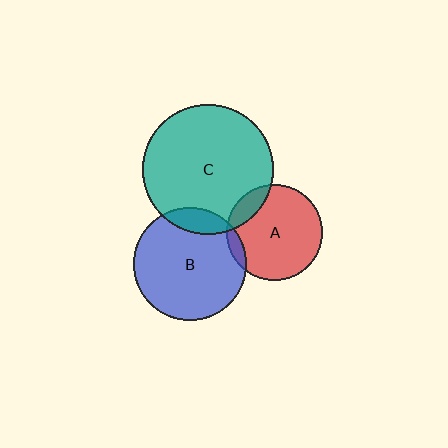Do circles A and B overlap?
Yes.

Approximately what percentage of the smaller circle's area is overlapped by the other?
Approximately 5%.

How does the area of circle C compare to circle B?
Approximately 1.3 times.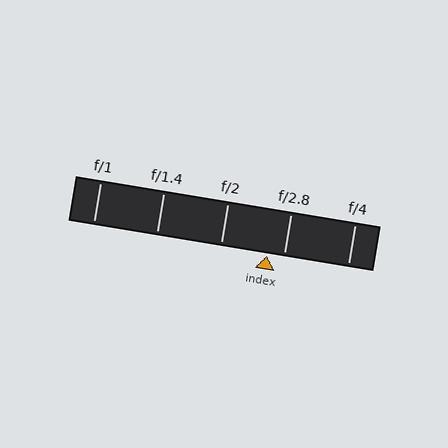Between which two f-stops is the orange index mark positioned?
The index mark is between f/2 and f/2.8.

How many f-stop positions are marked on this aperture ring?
There are 5 f-stop positions marked.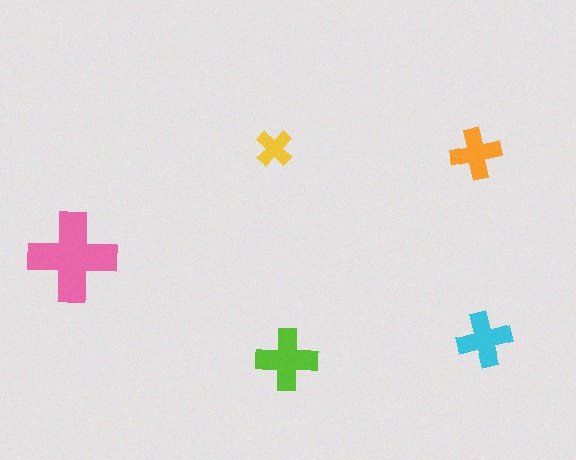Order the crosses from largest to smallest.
the pink one, the lime one, the cyan one, the orange one, the yellow one.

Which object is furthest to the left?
The pink cross is leftmost.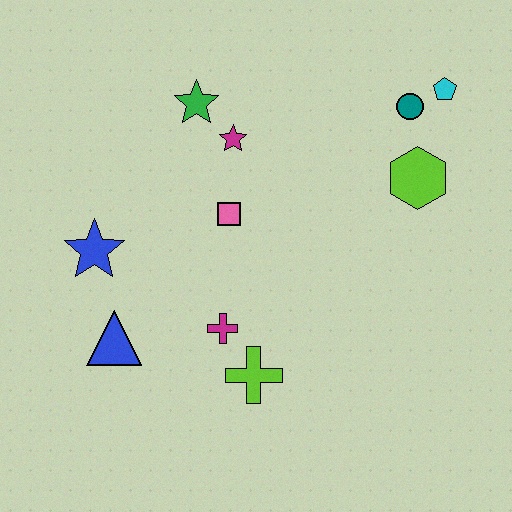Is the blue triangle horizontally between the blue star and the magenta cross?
Yes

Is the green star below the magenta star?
No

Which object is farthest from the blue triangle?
The cyan pentagon is farthest from the blue triangle.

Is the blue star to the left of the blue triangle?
Yes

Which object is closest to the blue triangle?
The blue star is closest to the blue triangle.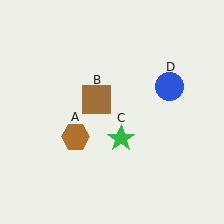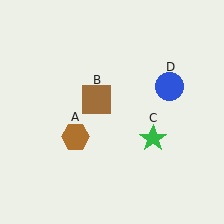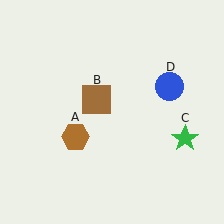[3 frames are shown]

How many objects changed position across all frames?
1 object changed position: green star (object C).